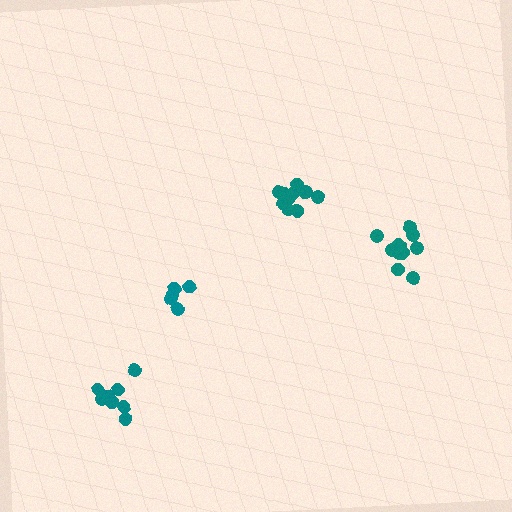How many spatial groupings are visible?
There are 4 spatial groupings.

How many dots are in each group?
Group 1: 5 dots, Group 2: 11 dots, Group 3: 8 dots, Group 4: 11 dots (35 total).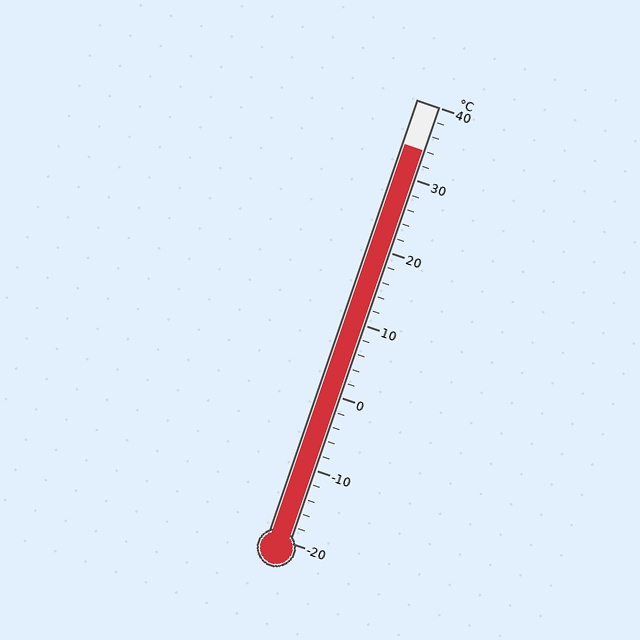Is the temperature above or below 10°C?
The temperature is above 10°C.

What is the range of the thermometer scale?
The thermometer scale ranges from -20°C to 40°C.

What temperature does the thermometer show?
The thermometer shows approximately 34°C.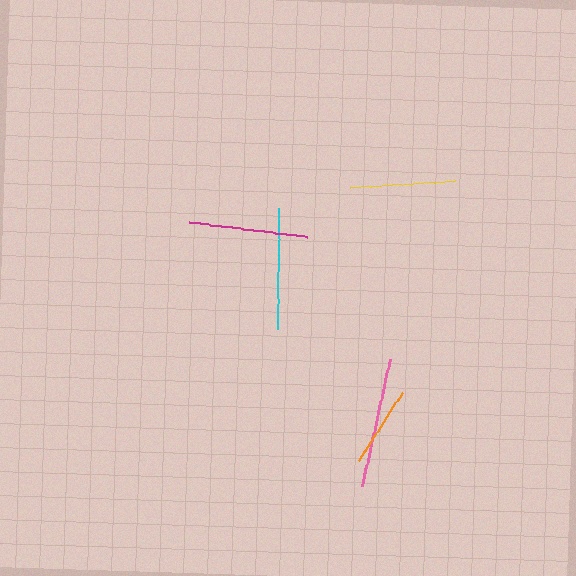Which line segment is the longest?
The pink line is the longest at approximately 130 pixels.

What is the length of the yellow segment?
The yellow segment is approximately 105 pixels long.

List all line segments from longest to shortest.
From longest to shortest: pink, cyan, magenta, yellow, orange.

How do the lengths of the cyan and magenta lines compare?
The cyan and magenta lines are approximately the same length.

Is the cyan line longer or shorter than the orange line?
The cyan line is longer than the orange line.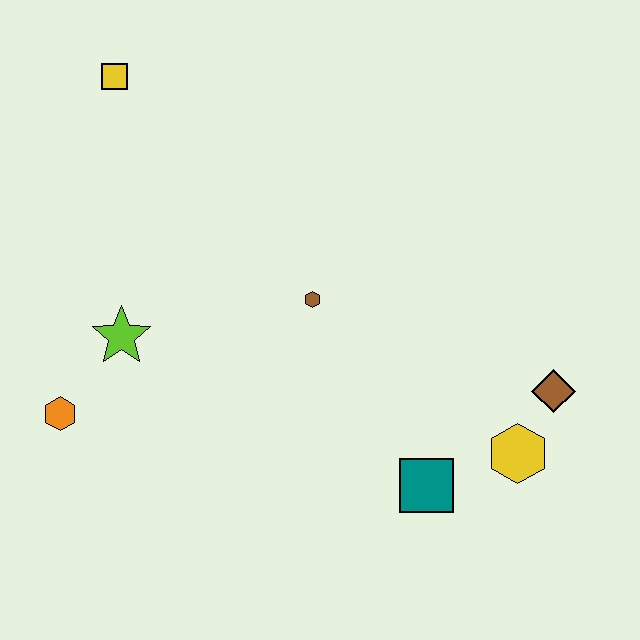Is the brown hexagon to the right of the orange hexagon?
Yes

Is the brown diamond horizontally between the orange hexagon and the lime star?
No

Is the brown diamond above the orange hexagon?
Yes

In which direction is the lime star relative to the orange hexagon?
The lime star is above the orange hexagon.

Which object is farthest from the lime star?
The brown diamond is farthest from the lime star.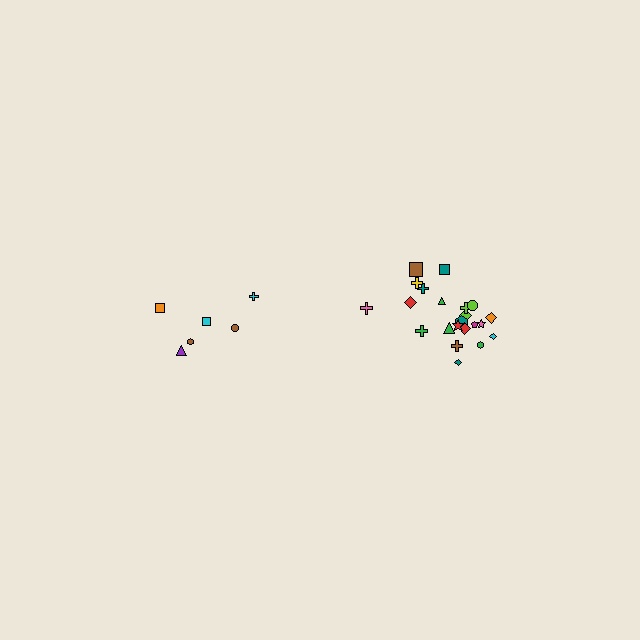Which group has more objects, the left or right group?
The right group.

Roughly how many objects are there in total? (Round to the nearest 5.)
Roughly 30 objects in total.